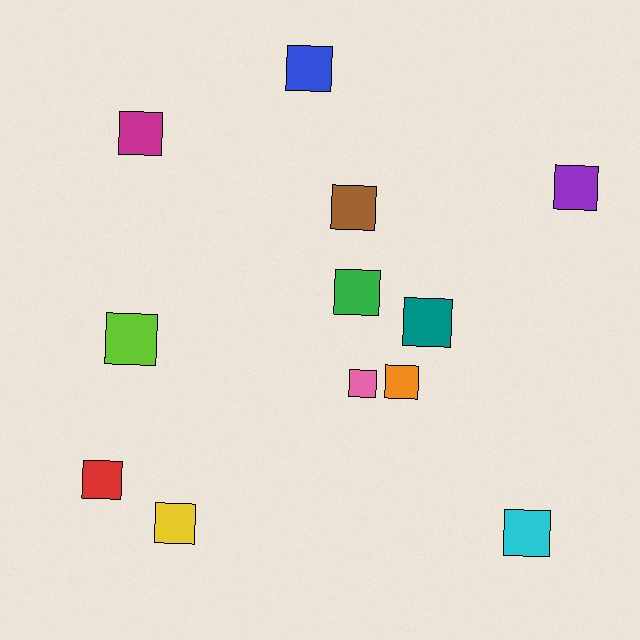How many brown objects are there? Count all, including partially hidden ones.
There is 1 brown object.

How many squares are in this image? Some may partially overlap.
There are 12 squares.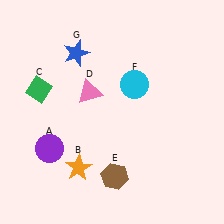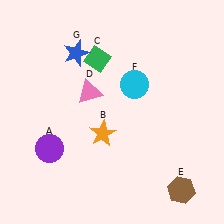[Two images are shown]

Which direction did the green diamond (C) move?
The green diamond (C) moved right.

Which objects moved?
The objects that moved are: the orange star (B), the green diamond (C), the brown hexagon (E).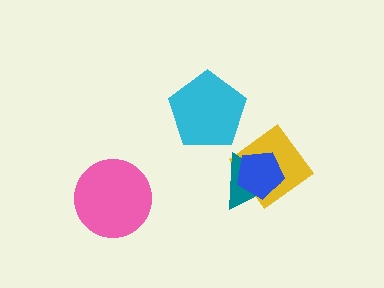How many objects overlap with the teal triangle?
2 objects overlap with the teal triangle.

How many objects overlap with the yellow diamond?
2 objects overlap with the yellow diamond.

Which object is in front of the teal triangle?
The blue pentagon is in front of the teal triangle.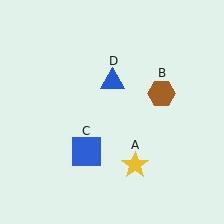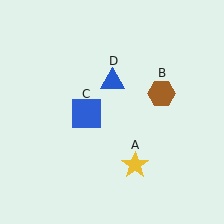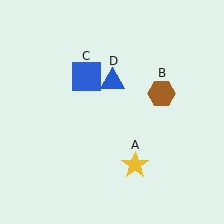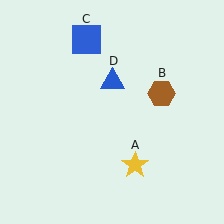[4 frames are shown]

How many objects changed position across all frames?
1 object changed position: blue square (object C).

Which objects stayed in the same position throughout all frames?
Yellow star (object A) and brown hexagon (object B) and blue triangle (object D) remained stationary.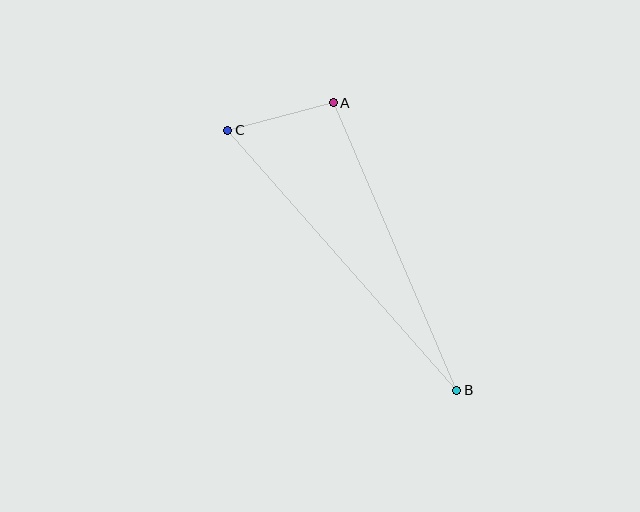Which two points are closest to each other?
Points A and C are closest to each other.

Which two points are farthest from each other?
Points B and C are farthest from each other.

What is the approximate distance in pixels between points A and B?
The distance between A and B is approximately 313 pixels.